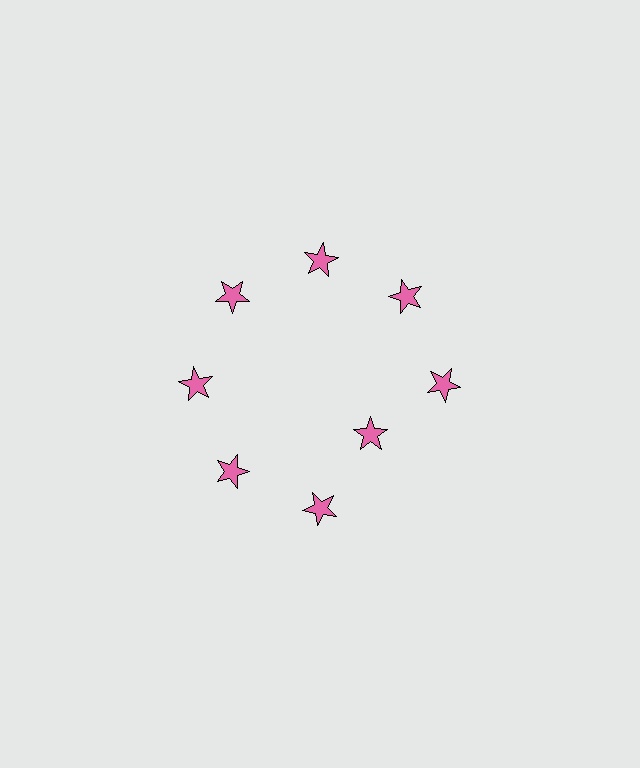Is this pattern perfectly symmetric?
No. The 8 pink stars are arranged in a ring, but one element near the 4 o'clock position is pulled inward toward the center, breaking the 8-fold rotational symmetry.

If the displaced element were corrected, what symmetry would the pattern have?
It would have 8-fold rotational symmetry — the pattern would map onto itself every 45 degrees.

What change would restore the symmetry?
The symmetry would be restored by moving it outward, back onto the ring so that all 8 stars sit at equal angles and equal distance from the center.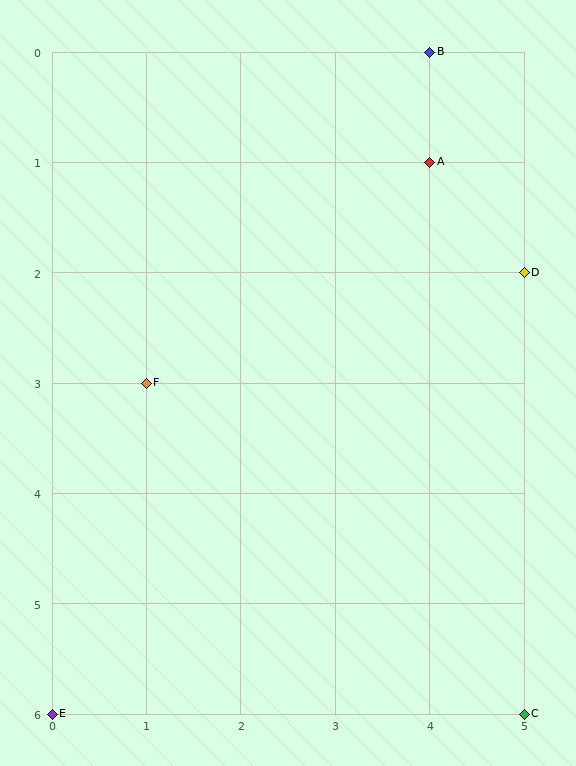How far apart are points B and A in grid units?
Points B and A are 1 row apart.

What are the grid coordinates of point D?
Point D is at grid coordinates (5, 2).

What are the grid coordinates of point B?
Point B is at grid coordinates (4, 0).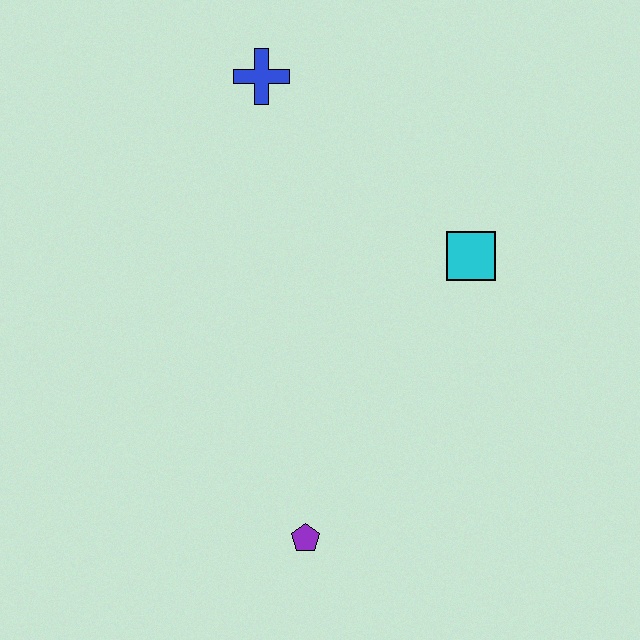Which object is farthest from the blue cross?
The purple pentagon is farthest from the blue cross.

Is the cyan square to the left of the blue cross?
No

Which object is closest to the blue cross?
The cyan square is closest to the blue cross.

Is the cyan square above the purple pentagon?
Yes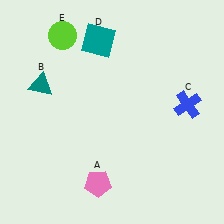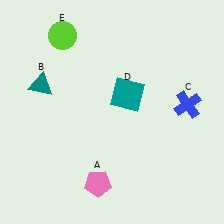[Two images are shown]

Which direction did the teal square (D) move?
The teal square (D) moved down.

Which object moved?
The teal square (D) moved down.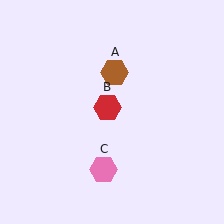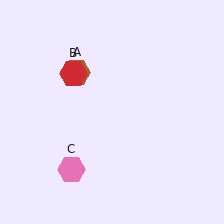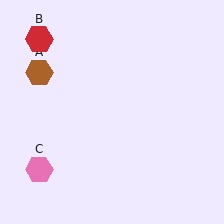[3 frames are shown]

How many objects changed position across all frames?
3 objects changed position: brown hexagon (object A), red hexagon (object B), pink hexagon (object C).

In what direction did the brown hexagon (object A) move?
The brown hexagon (object A) moved left.